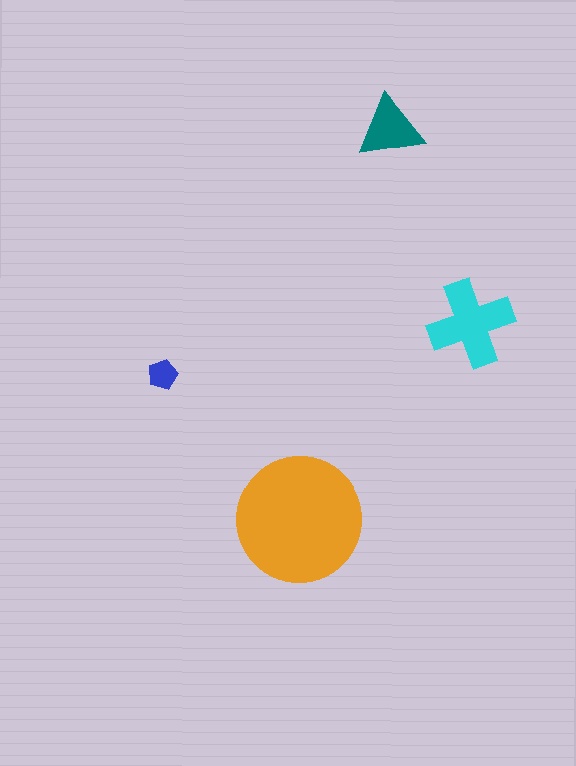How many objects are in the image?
There are 4 objects in the image.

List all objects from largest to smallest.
The orange circle, the cyan cross, the teal triangle, the blue pentagon.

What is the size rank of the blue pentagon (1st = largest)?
4th.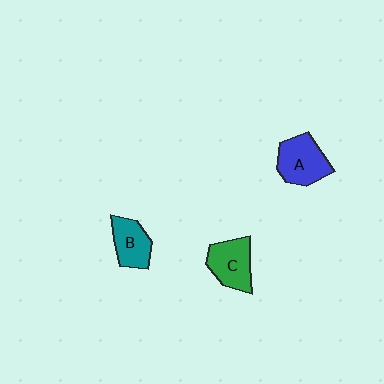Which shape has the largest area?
Shape A (blue).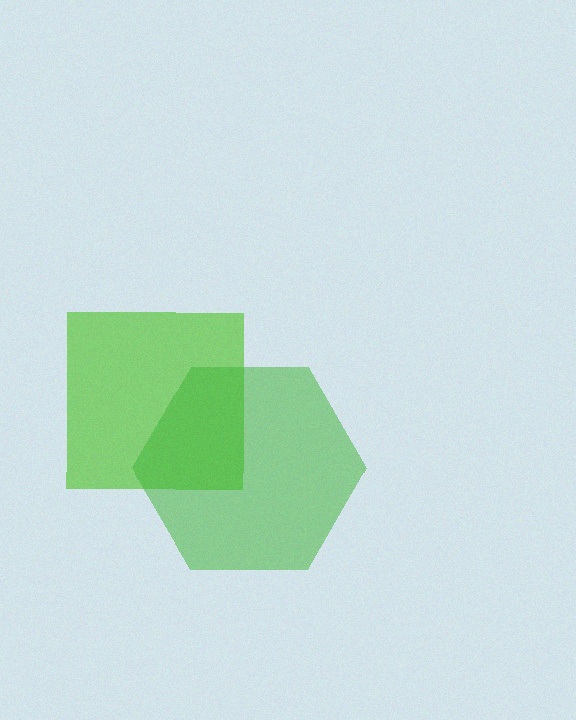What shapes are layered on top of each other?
The layered shapes are: a lime square, a green hexagon.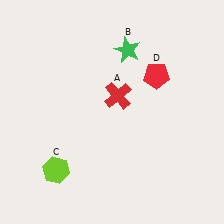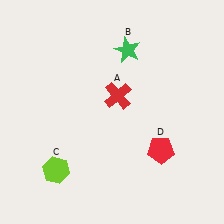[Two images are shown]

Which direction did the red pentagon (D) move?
The red pentagon (D) moved down.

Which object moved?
The red pentagon (D) moved down.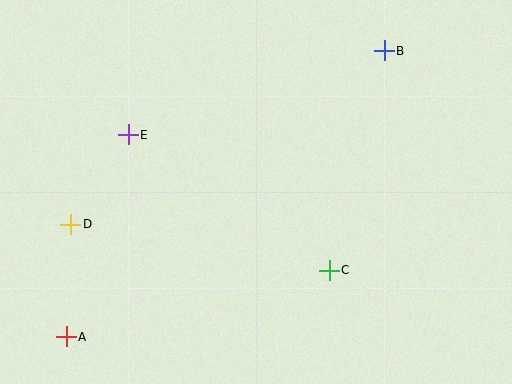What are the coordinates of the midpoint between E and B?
The midpoint between E and B is at (256, 93).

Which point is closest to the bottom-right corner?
Point C is closest to the bottom-right corner.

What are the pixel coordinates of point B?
Point B is at (384, 51).